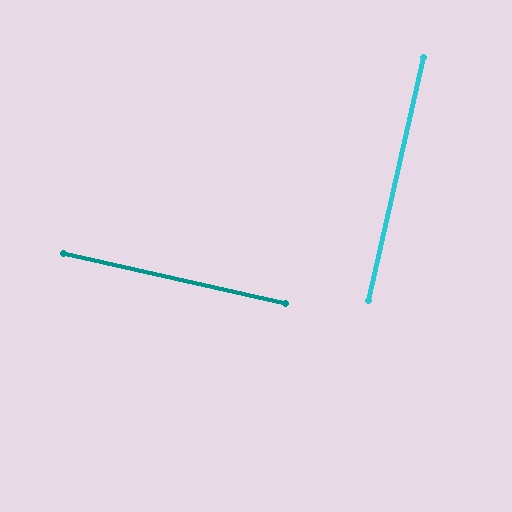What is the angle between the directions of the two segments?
Approximately 90 degrees.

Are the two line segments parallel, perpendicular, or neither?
Perpendicular — they meet at approximately 90°.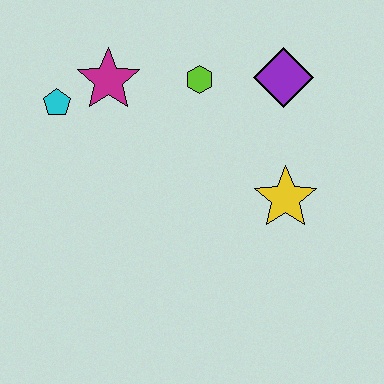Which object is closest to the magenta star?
The cyan pentagon is closest to the magenta star.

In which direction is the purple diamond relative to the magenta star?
The purple diamond is to the right of the magenta star.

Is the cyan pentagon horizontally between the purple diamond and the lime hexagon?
No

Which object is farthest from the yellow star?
The cyan pentagon is farthest from the yellow star.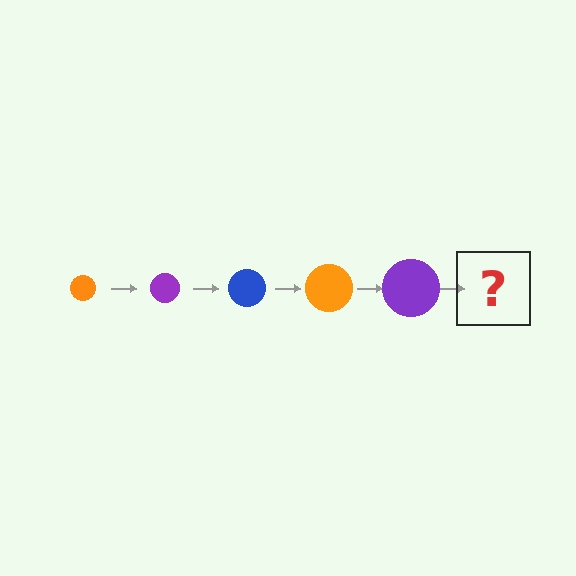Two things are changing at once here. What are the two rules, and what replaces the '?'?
The two rules are that the circle grows larger each step and the color cycles through orange, purple, and blue. The '?' should be a blue circle, larger than the previous one.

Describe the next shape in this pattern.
It should be a blue circle, larger than the previous one.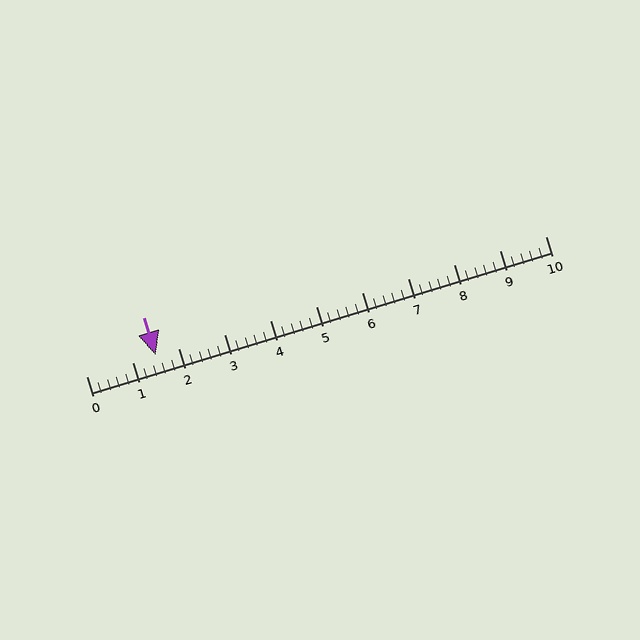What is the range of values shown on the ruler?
The ruler shows values from 0 to 10.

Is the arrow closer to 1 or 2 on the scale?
The arrow is closer to 2.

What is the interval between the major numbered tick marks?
The major tick marks are spaced 1 units apart.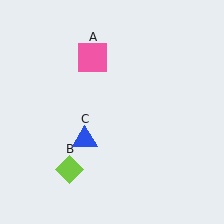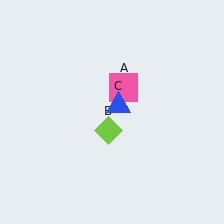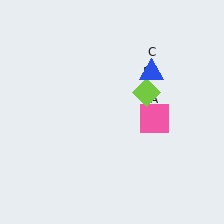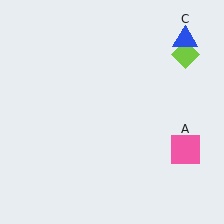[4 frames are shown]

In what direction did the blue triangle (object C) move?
The blue triangle (object C) moved up and to the right.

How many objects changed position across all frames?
3 objects changed position: pink square (object A), lime diamond (object B), blue triangle (object C).